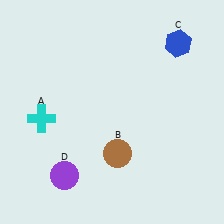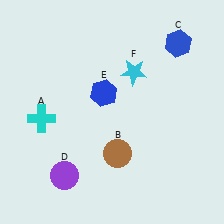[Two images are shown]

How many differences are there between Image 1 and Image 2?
There are 2 differences between the two images.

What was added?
A blue hexagon (E), a cyan star (F) were added in Image 2.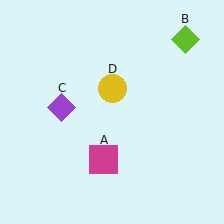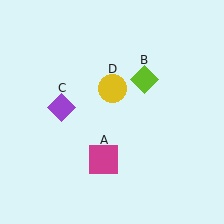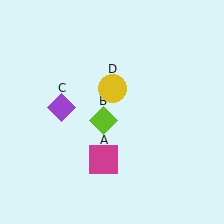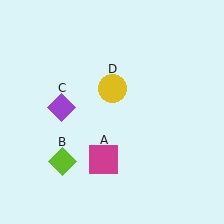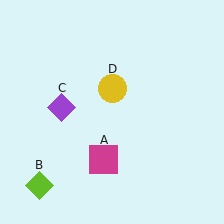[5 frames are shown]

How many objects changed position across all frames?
1 object changed position: lime diamond (object B).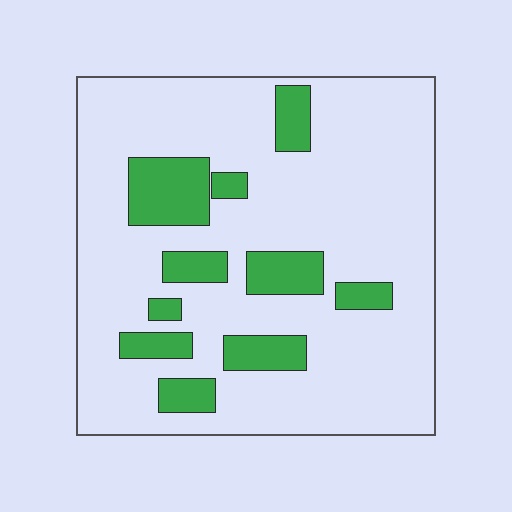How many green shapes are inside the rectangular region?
10.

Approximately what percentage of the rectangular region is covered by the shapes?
Approximately 20%.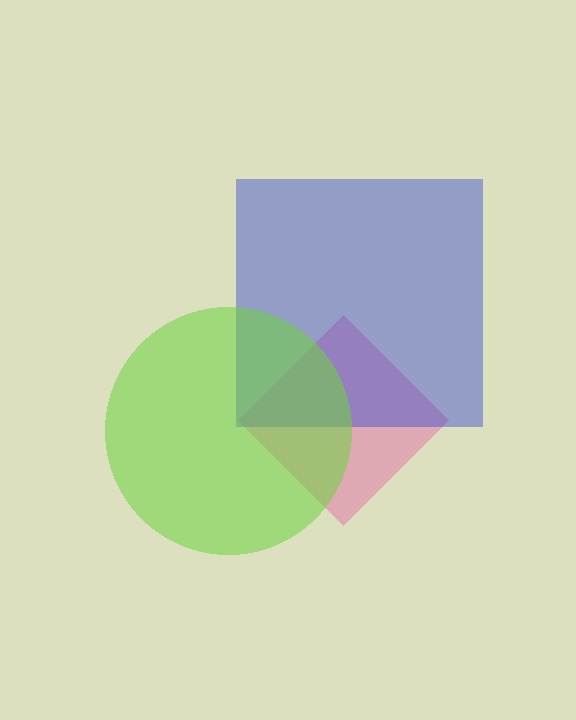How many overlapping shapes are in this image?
There are 3 overlapping shapes in the image.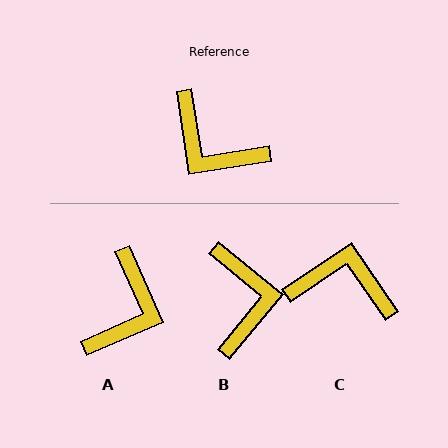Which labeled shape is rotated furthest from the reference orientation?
C, about 155 degrees away.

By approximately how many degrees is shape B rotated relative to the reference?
Approximately 132 degrees counter-clockwise.